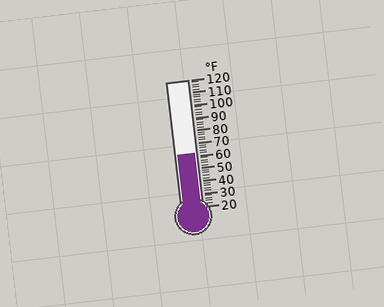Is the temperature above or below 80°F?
The temperature is below 80°F.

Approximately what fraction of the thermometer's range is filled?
The thermometer is filled to approximately 40% of its range.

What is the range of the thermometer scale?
The thermometer scale ranges from 20°F to 120°F.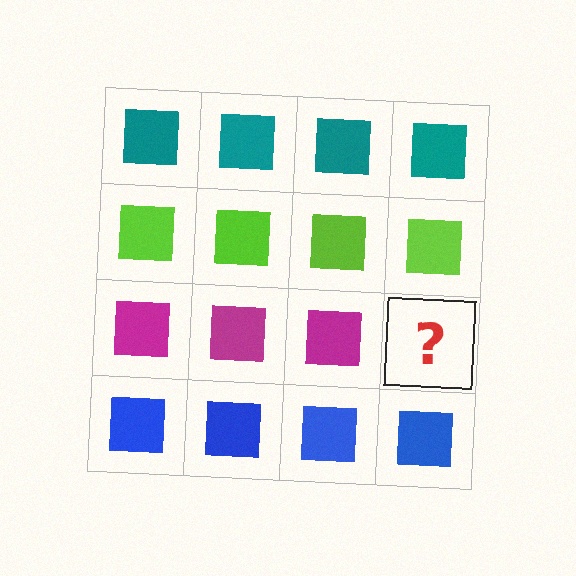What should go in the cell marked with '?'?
The missing cell should contain a magenta square.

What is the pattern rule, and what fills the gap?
The rule is that each row has a consistent color. The gap should be filled with a magenta square.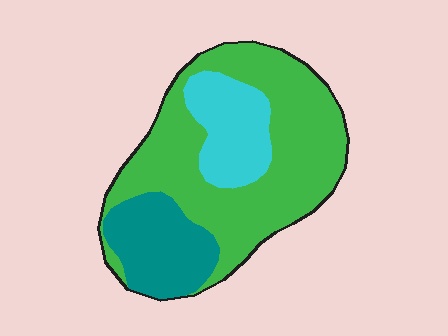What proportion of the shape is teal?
Teal takes up about one fifth (1/5) of the shape.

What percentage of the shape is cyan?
Cyan covers 18% of the shape.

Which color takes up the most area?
Green, at roughly 60%.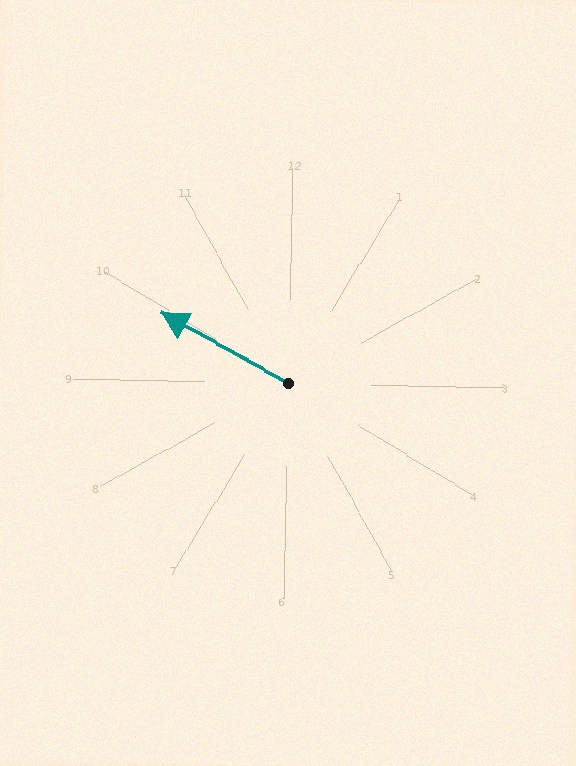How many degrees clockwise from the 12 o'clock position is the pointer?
Approximately 298 degrees.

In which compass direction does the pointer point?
Northwest.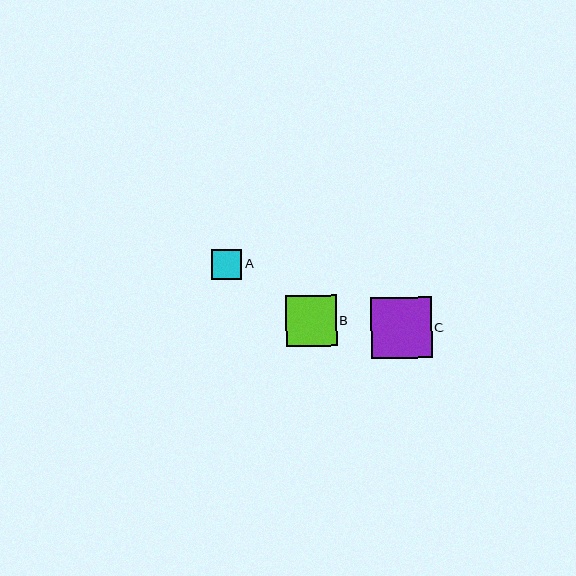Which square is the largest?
Square C is the largest with a size of approximately 61 pixels.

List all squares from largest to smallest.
From largest to smallest: C, B, A.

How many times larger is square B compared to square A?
Square B is approximately 1.7 times the size of square A.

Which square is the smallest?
Square A is the smallest with a size of approximately 30 pixels.